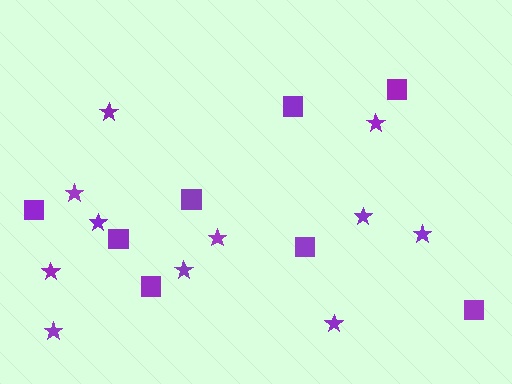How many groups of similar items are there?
There are 2 groups: one group of stars (11) and one group of squares (8).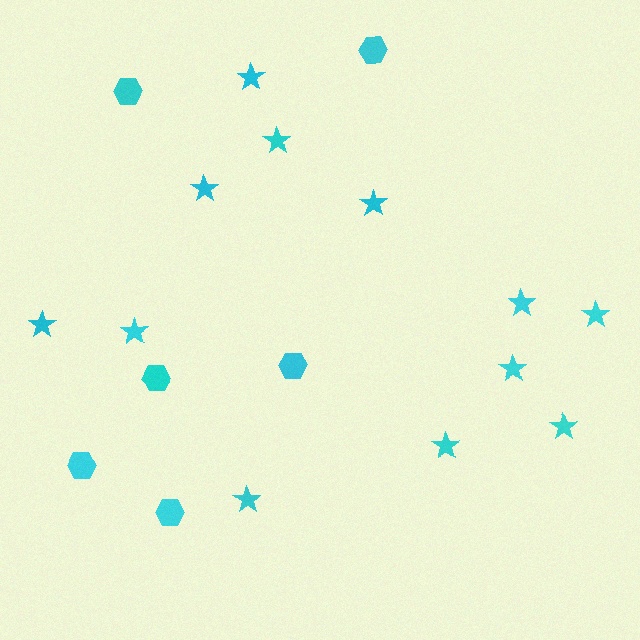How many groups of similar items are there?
There are 2 groups: one group of hexagons (6) and one group of stars (12).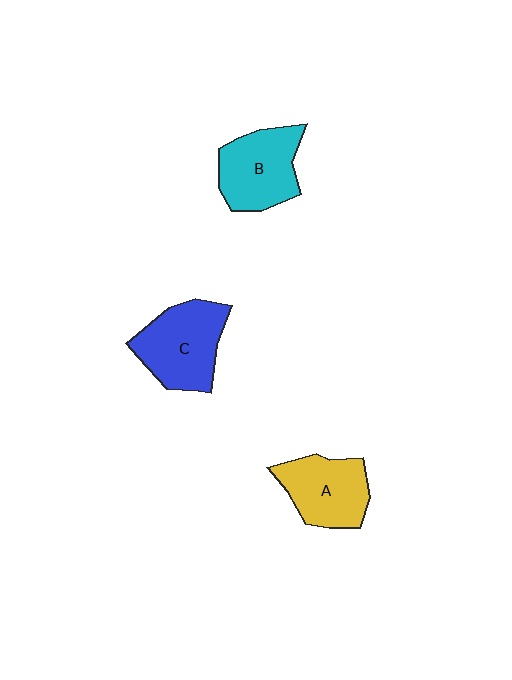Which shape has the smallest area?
Shape A (yellow).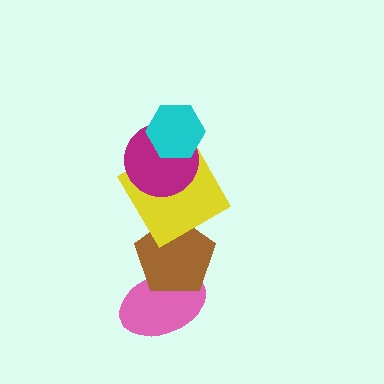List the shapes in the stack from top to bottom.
From top to bottom: the cyan hexagon, the magenta circle, the yellow diamond, the brown pentagon, the pink ellipse.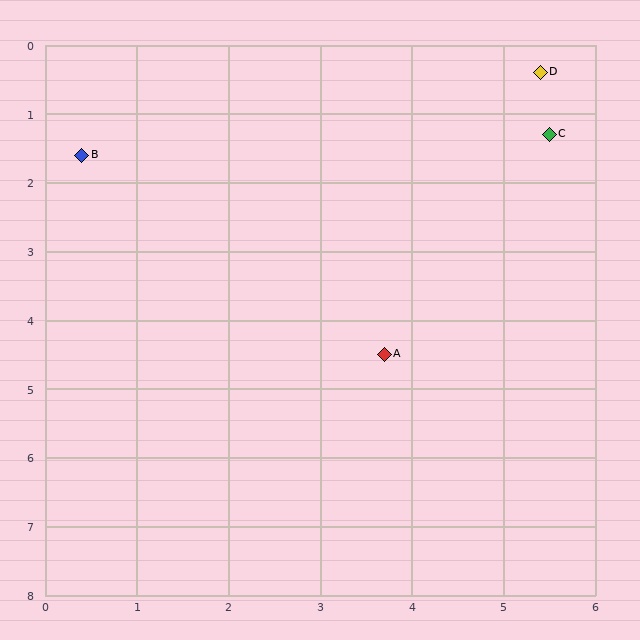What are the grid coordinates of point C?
Point C is at approximately (5.5, 1.3).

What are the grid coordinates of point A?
Point A is at approximately (3.7, 4.5).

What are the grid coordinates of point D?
Point D is at approximately (5.4, 0.4).